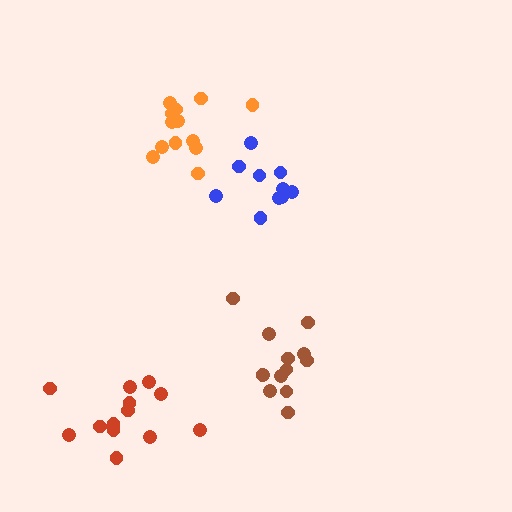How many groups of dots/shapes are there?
There are 4 groups.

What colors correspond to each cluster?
The clusters are colored: brown, blue, orange, red.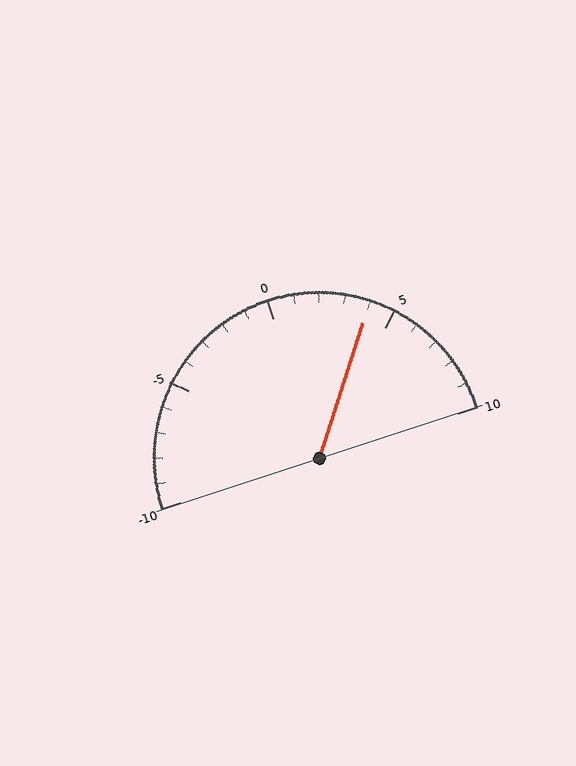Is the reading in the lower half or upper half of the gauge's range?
The reading is in the upper half of the range (-10 to 10).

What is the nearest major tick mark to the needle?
The nearest major tick mark is 5.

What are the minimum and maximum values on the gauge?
The gauge ranges from -10 to 10.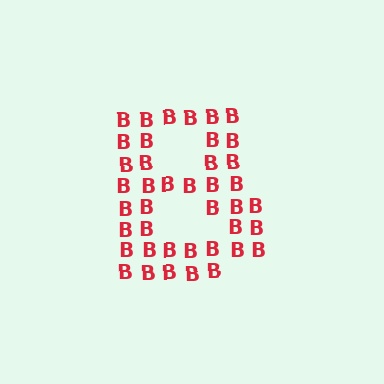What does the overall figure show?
The overall figure shows the letter B.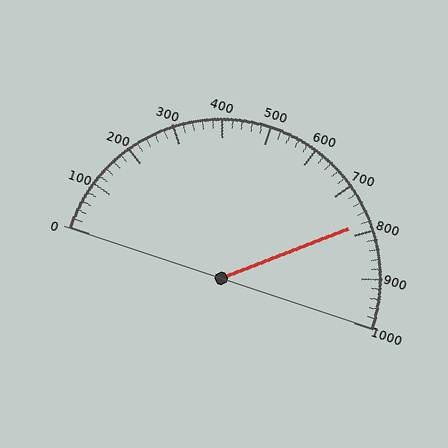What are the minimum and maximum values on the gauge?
The gauge ranges from 0 to 1000.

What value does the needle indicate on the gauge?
The needle indicates approximately 780.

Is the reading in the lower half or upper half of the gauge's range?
The reading is in the upper half of the range (0 to 1000).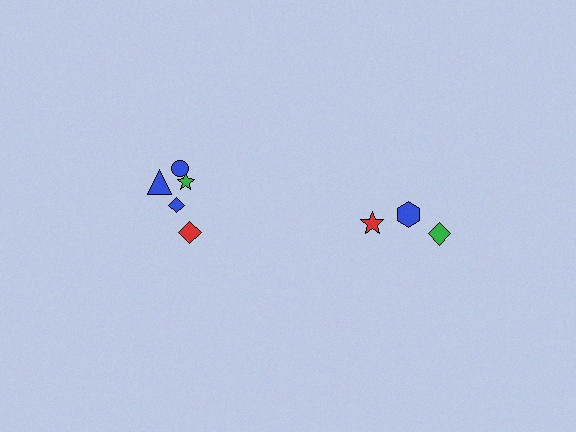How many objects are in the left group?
There are 5 objects.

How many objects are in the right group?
There are 3 objects.